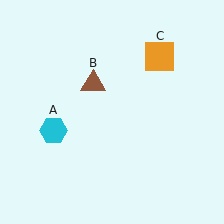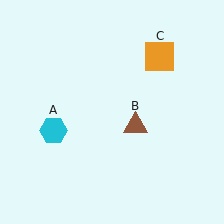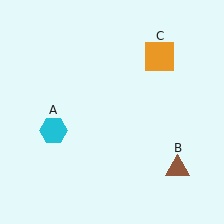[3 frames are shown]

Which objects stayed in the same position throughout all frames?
Cyan hexagon (object A) and orange square (object C) remained stationary.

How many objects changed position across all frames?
1 object changed position: brown triangle (object B).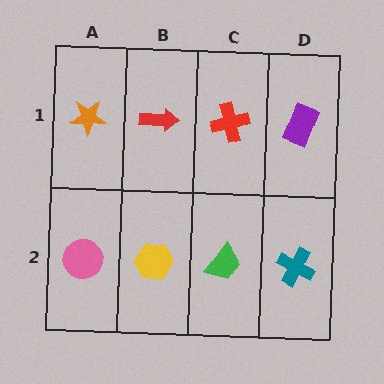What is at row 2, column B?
A yellow hexagon.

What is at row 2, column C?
A green trapezoid.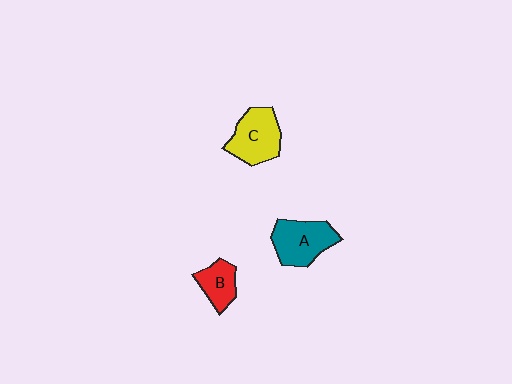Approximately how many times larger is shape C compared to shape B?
Approximately 1.6 times.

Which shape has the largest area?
Shape A (teal).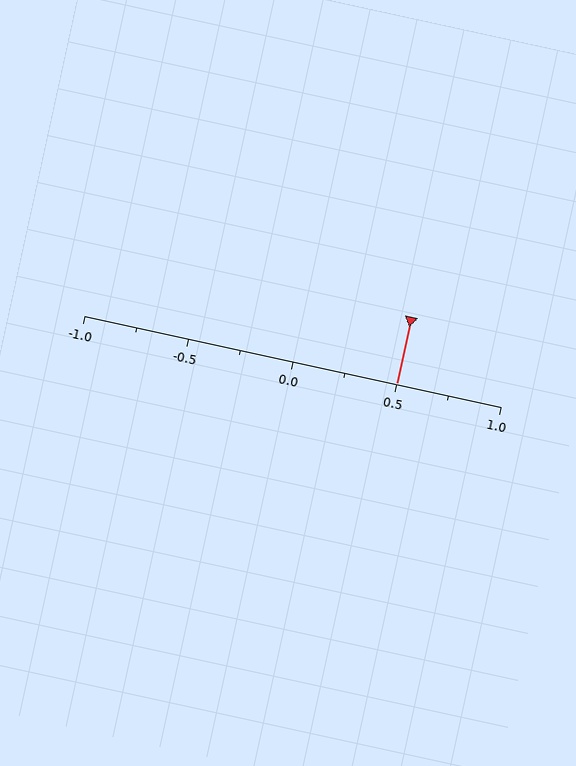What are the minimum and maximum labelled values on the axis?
The axis runs from -1.0 to 1.0.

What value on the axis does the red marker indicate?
The marker indicates approximately 0.5.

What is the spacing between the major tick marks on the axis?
The major ticks are spaced 0.5 apart.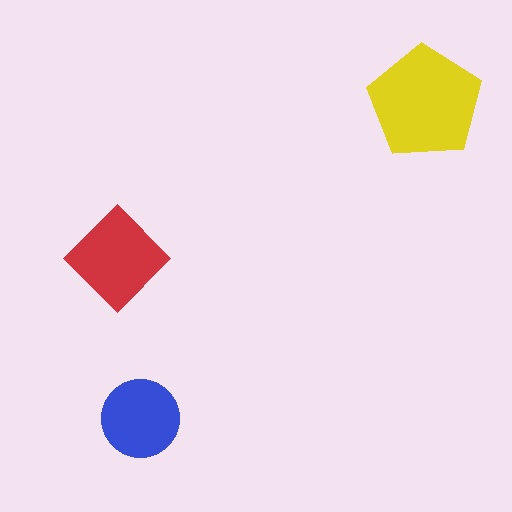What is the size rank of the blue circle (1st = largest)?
3rd.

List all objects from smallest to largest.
The blue circle, the red diamond, the yellow pentagon.